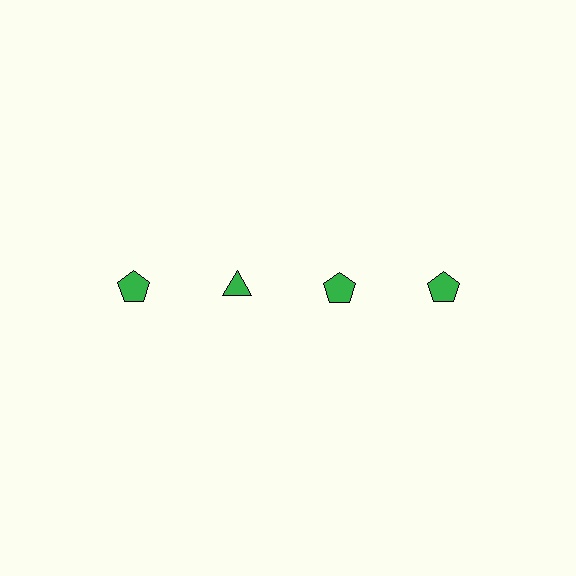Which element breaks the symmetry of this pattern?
The green triangle in the top row, second from left column breaks the symmetry. All other shapes are green pentagons.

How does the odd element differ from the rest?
It has a different shape: triangle instead of pentagon.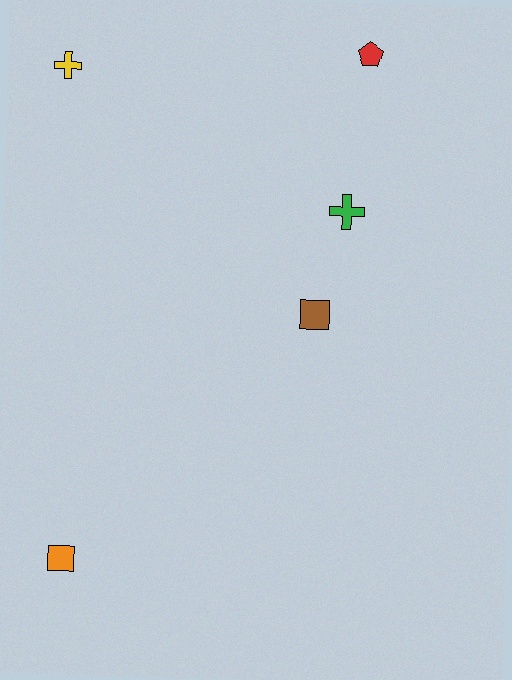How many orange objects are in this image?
There is 1 orange object.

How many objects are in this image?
There are 5 objects.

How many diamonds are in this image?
There are no diamonds.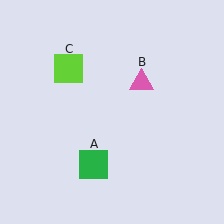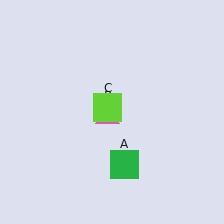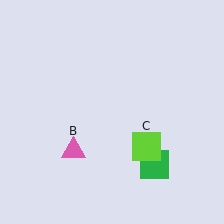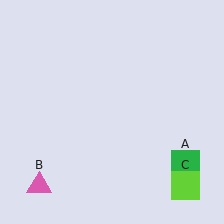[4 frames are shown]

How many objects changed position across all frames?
3 objects changed position: green square (object A), pink triangle (object B), lime square (object C).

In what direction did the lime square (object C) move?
The lime square (object C) moved down and to the right.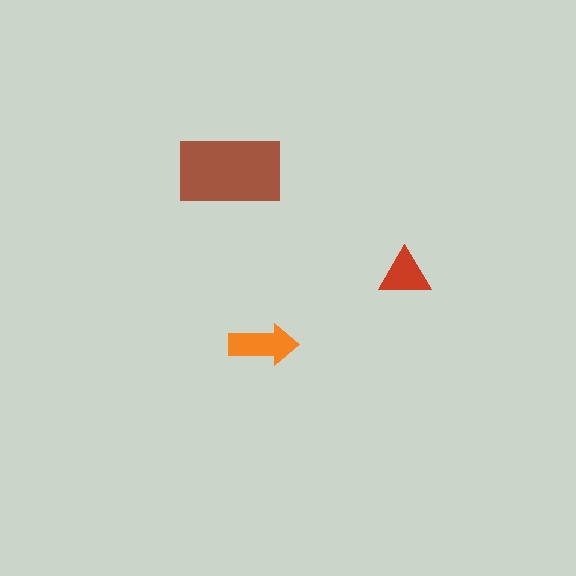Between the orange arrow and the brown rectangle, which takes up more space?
The brown rectangle.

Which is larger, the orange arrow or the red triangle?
The orange arrow.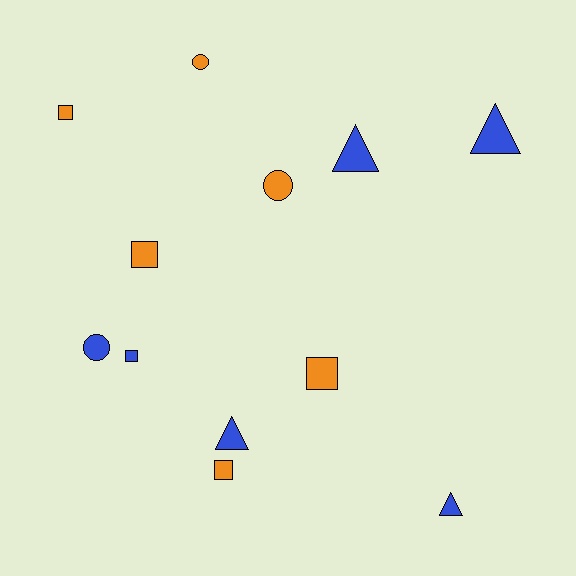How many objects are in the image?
There are 12 objects.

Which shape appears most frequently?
Square, with 5 objects.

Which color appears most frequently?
Orange, with 6 objects.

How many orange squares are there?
There are 4 orange squares.